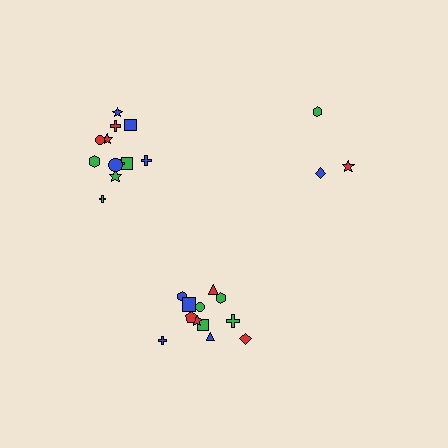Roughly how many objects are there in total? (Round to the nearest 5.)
Roughly 25 objects in total.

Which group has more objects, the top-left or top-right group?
The top-left group.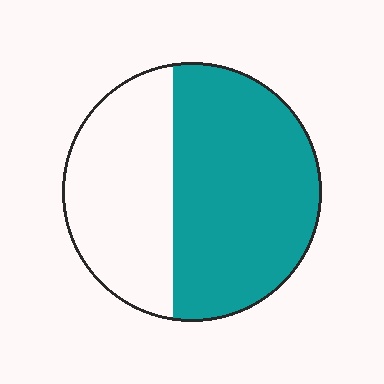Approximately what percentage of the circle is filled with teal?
Approximately 60%.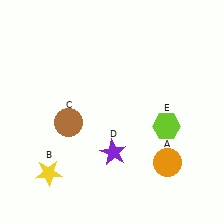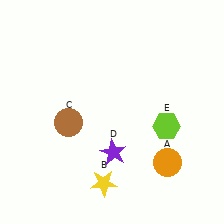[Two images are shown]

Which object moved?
The yellow star (B) moved right.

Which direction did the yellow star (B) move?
The yellow star (B) moved right.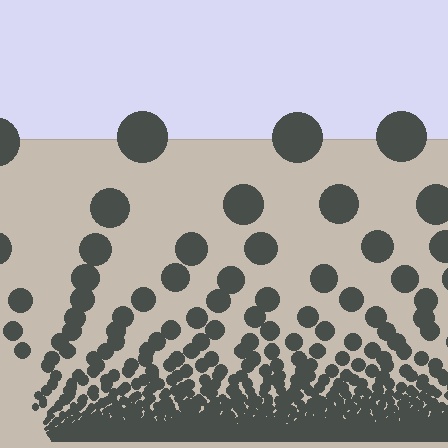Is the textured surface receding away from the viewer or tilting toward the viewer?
The surface appears to tilt toward the viewer. Texture elements get larger and sparser toward the top.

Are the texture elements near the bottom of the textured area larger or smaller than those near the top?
Smaller. The gradient is inverted — elements near the bottom are smaller and denser.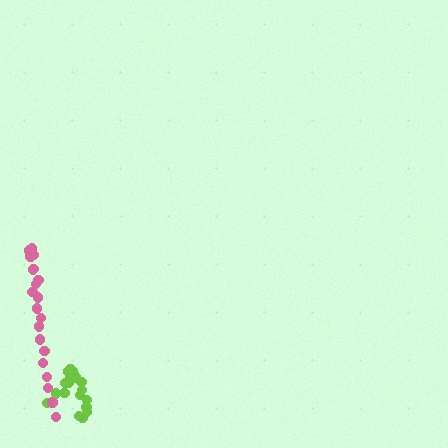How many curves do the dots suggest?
There are 2 distinct paths.